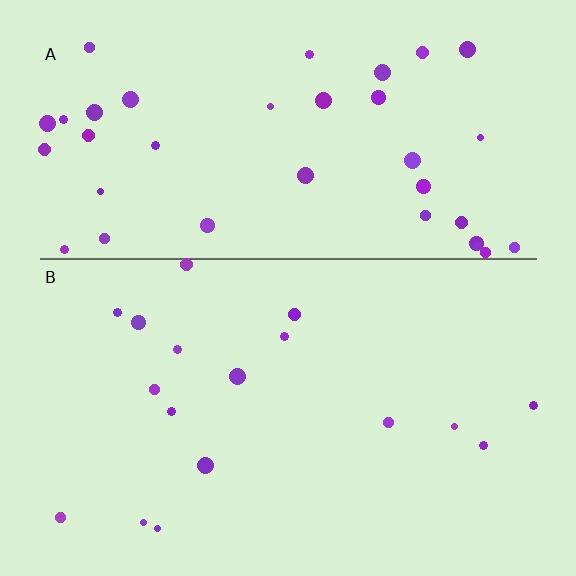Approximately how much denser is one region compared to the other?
Approximately 2.2× — region A over region B.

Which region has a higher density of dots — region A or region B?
A (the top).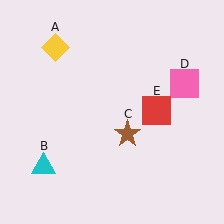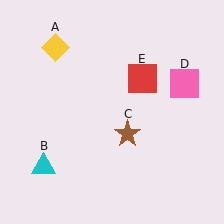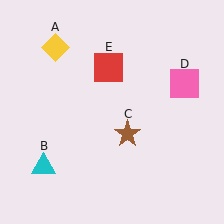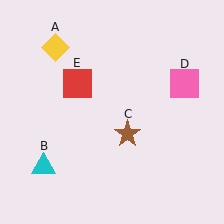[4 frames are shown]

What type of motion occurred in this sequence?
The red square (object E) rotated counterclockwise around the center of the scene.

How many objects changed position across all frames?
1 object changed position: red square (object E).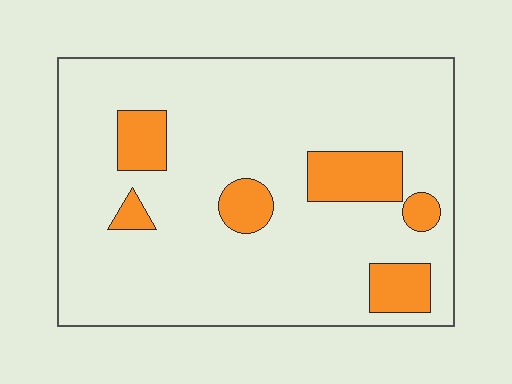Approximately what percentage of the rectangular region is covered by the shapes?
Approximately 15%.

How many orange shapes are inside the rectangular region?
6.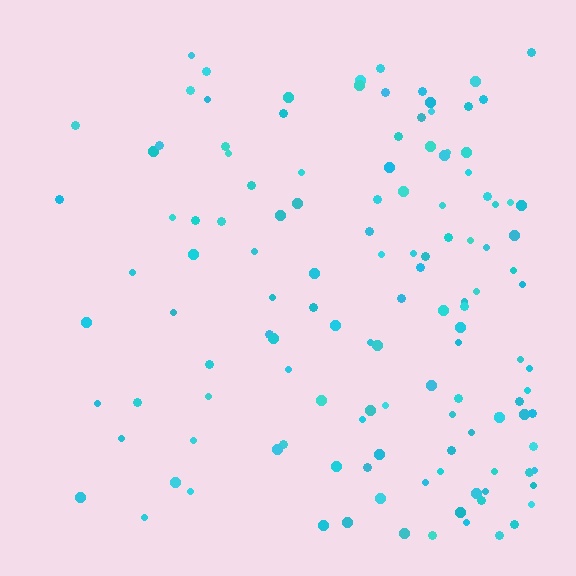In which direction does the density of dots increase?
From left to right, with the right side densest.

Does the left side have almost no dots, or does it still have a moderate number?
Still a moderate number, just noticeably fewer than the right.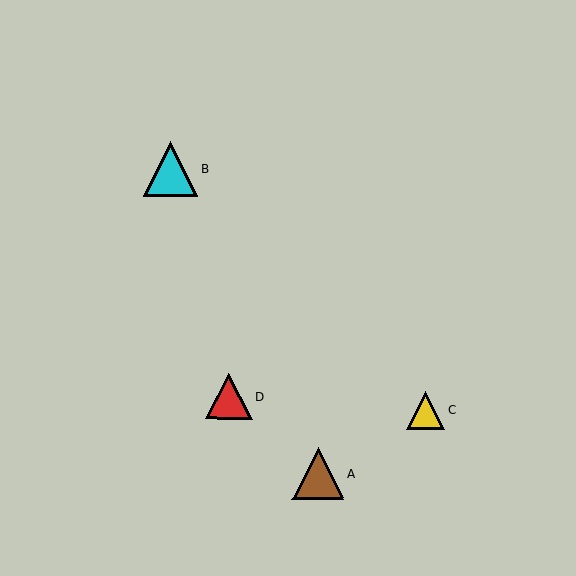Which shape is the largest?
The cyan triangle (labeled B) is the largest.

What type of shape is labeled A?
Shape A is a brown triangle.